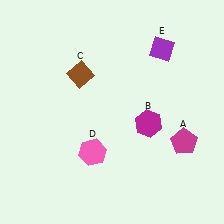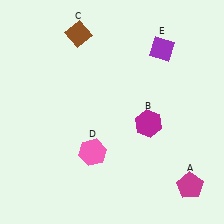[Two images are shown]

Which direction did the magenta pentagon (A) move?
The magenta pentagon (A) moved down.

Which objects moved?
The objects that moved are: the magenta pentagon (A), the brown diamond (C).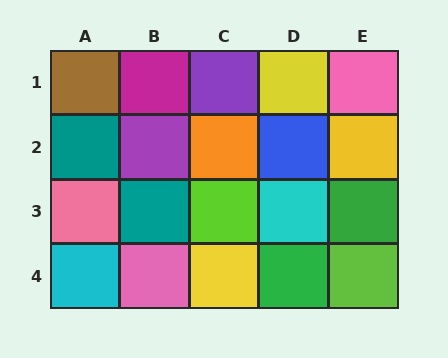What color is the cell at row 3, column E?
Green.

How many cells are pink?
3 cells are pink.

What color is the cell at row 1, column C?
Purple.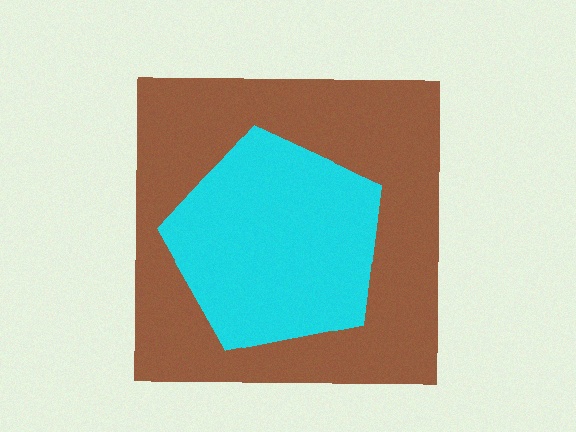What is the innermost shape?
The cyan pentagon.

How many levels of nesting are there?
2.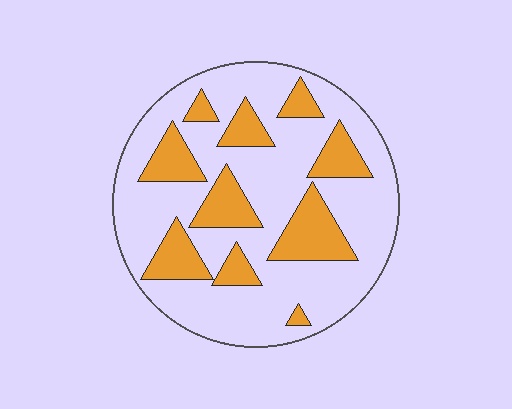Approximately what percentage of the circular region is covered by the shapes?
Approximately 25%.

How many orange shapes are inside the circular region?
10.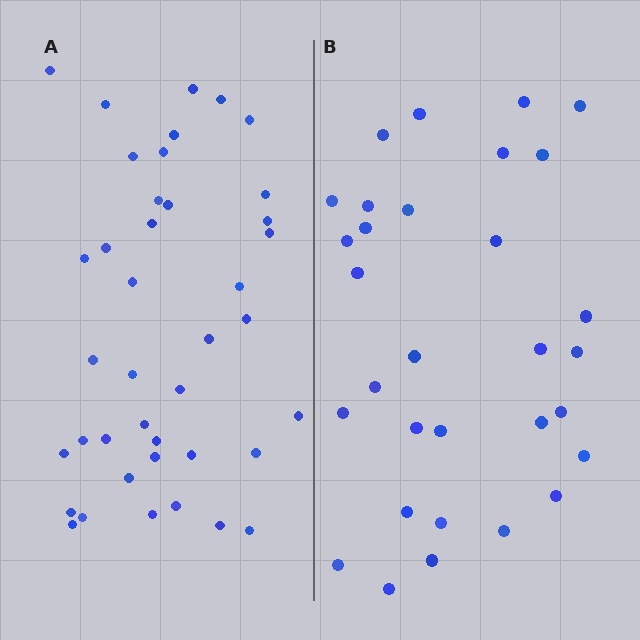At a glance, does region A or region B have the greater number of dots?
Region A (the left region) has more dots.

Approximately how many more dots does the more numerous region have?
Region A has roughly 8 or so more dots than region B.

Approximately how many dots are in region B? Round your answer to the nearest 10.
About 30 dots. (The exact count is 31, which rounds to 30.)